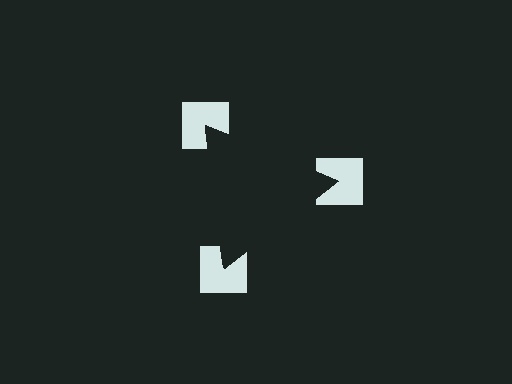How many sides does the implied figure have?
3 sides.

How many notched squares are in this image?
There are 3 — one at each vertex of the illusory triangle.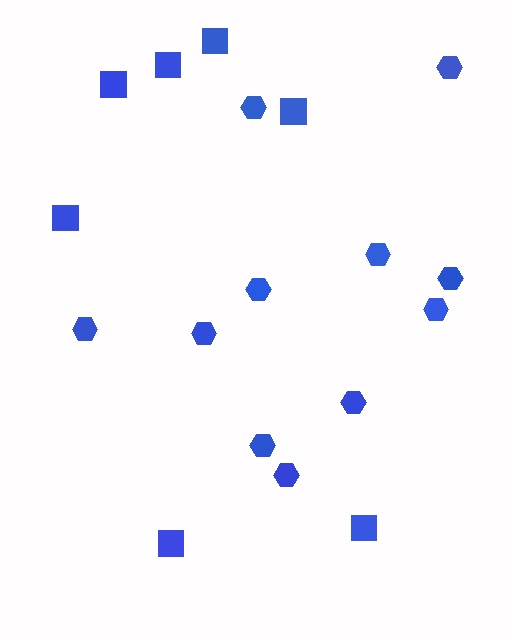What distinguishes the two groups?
There are 2 groups: one group of hexagons (11) and one group of squares (7).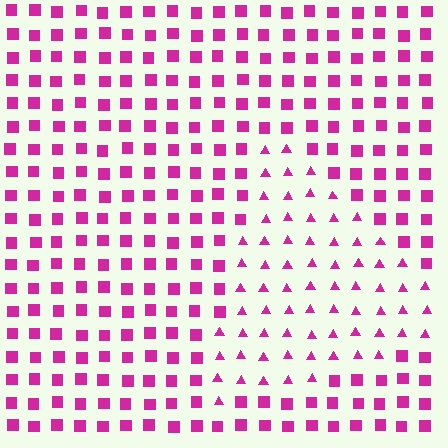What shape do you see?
I see a triangle.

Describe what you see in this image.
The image is filled with small magenta elements arranged in a uniform grid. A triangle-shaped region contains triangles, while the surrounding area contains squares. The boundary is defined purely by the change in element shape.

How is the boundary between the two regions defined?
The boundary is defined by a change in element shape: triangles inside vs. squares outside. All elements share the same color and spacing.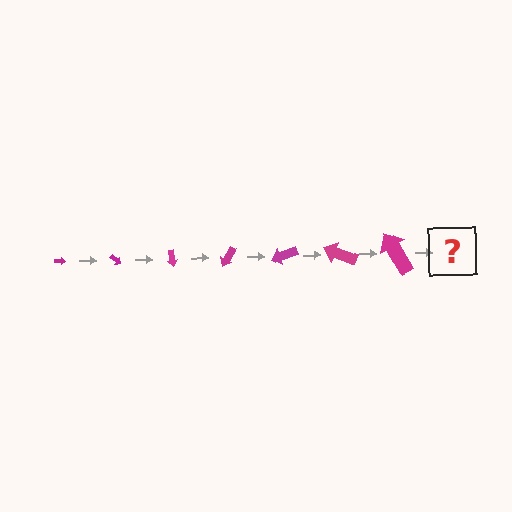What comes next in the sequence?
The next element should be an arrow, larger than the previous one and rotated 280 degrees from the start.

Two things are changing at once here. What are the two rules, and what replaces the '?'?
The two rules are that the arrow grows larger each step and it rotates 40 degrees each step. The '?' should be an arrow, larger than the previous one and rotated 280 degrees from the start.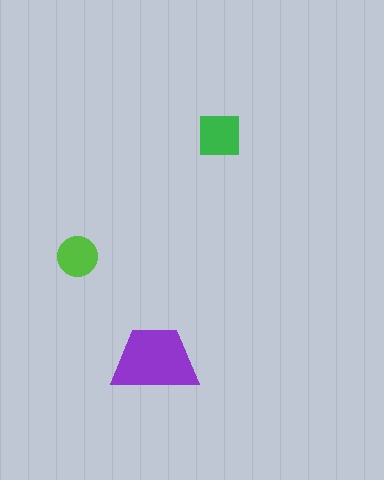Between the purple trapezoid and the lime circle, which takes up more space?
The purple trapezoid.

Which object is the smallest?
The lime circle.